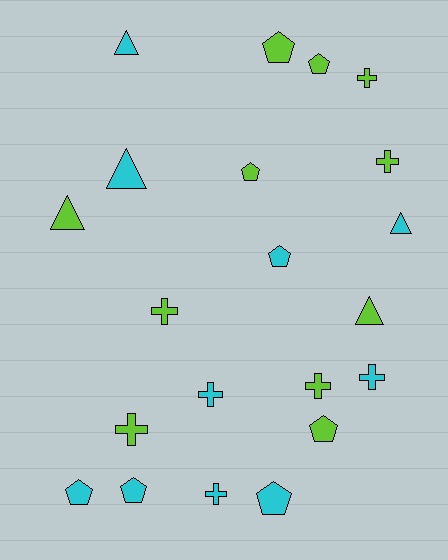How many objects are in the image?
There are 21 objects.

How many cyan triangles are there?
There are 3 cyan triangles.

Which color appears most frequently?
Lime, with 11 objects.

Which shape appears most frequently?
Pentagon, with 8 objects.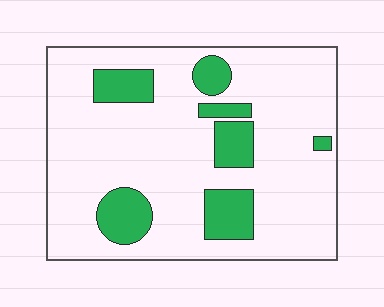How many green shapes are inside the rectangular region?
7.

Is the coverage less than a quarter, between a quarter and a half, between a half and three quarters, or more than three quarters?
Less than a quarter.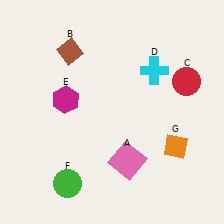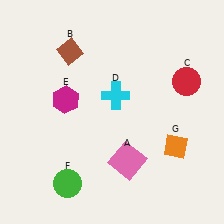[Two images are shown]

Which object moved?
The cyan cross (D) moved left.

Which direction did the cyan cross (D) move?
The cyan cross (D) moved left.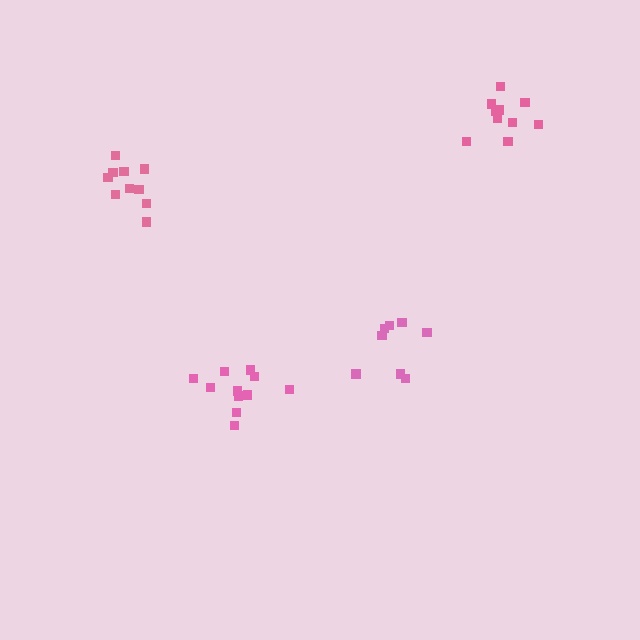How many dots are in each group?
Group 1: 10 dots, Group 2: 8 dots, Group 3: 11 dots, Group 4: 10 dots (39 total).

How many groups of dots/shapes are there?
There are 4 groups.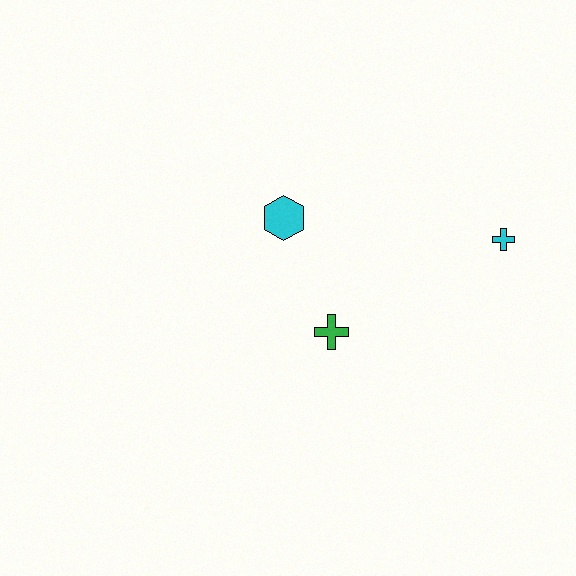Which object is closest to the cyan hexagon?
The green cross is closest to the cyan hexagon.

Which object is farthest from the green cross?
The cyan cross is farthest from the green cross.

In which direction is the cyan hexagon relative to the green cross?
The cyan hexagon is above the green cross.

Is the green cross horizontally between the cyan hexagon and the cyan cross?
Yes